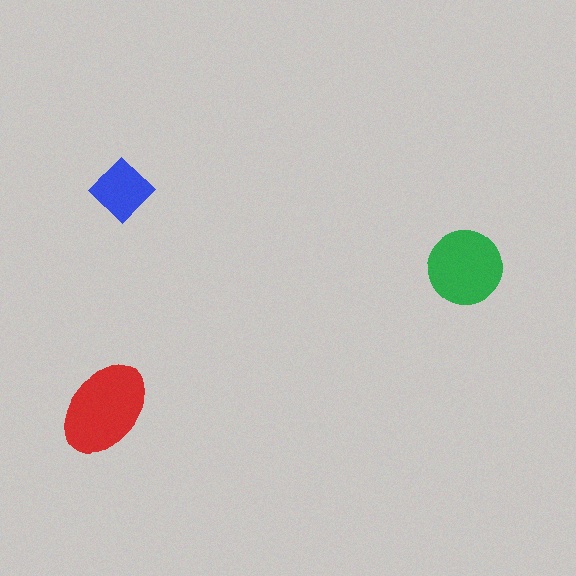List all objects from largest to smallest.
The red ellipse, the green circle, the blue diamond.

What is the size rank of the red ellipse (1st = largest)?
1st.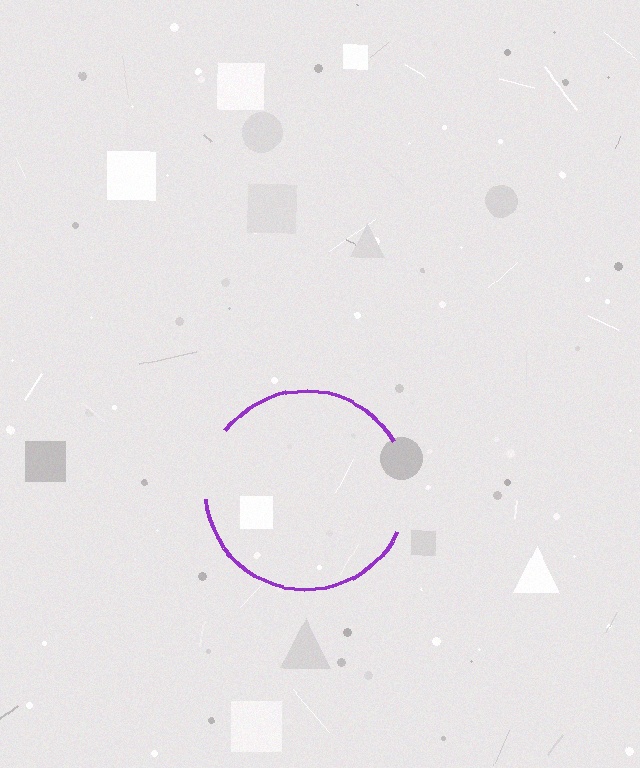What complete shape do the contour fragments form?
The contour fragments form a circle.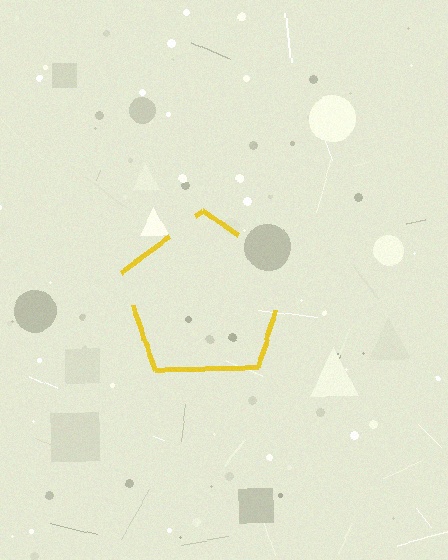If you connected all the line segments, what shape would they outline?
They would outline a pentagon.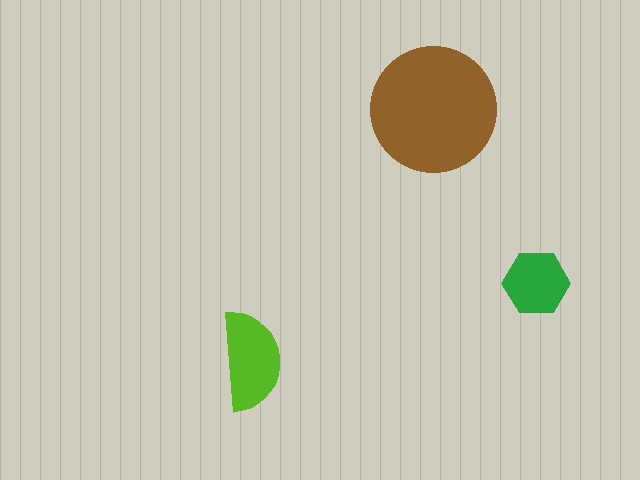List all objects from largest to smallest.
The brown circle, the lime semicircle, the green hexagon.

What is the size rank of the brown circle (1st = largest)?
1st.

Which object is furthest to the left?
The lime semicircle is leftmost.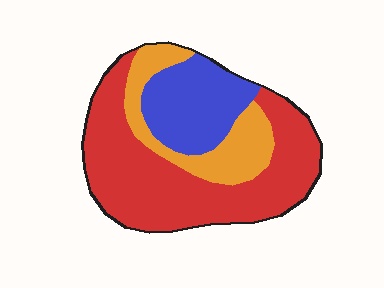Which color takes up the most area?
Red, at roughly 55%.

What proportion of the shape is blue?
Blue takes up about one quarter (1/4) of the shape.